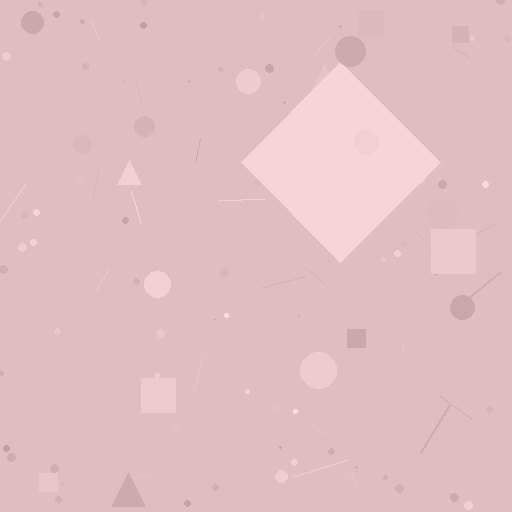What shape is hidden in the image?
A diamond is hidden in the image.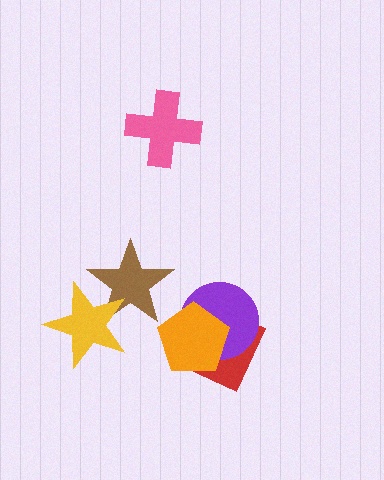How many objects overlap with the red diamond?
2 objects overlap with the red diamond.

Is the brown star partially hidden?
Yes, it is partially covered by another shape.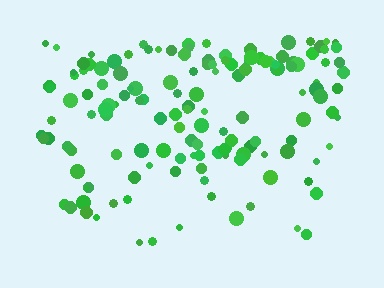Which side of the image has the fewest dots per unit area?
The bottom.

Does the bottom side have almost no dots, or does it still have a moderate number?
Still a moderate number, just noticeably fewer than the top.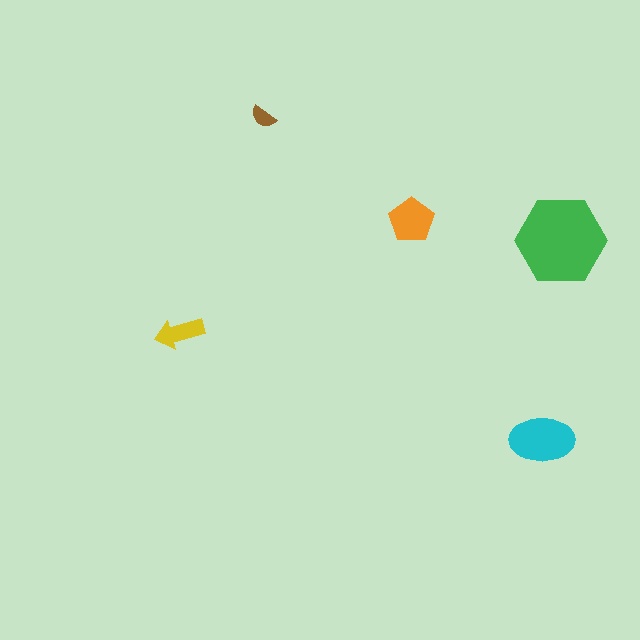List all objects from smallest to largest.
The brown semicircle, the yellow arrow, the orange pentagon, the cyan ellipse, the green hexagon.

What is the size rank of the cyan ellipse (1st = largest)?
2nd.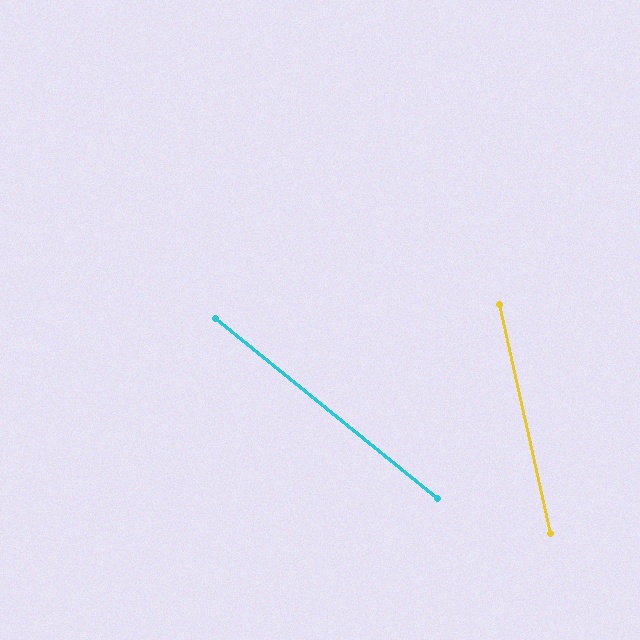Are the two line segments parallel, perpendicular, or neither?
Neither parallel nor perpendicular — they differ by about 39°.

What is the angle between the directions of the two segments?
Approximately 39 degrees.